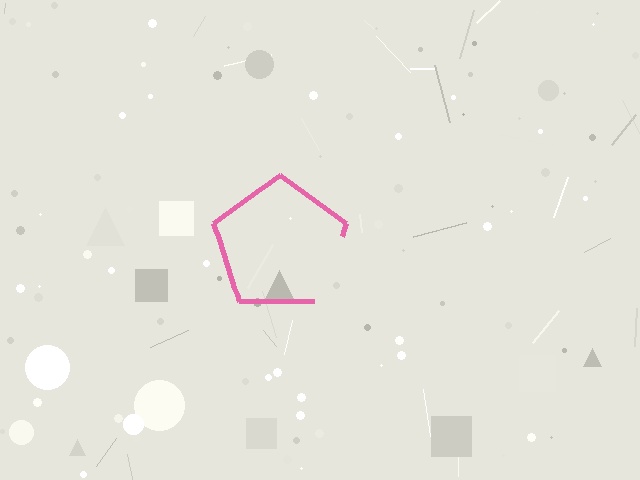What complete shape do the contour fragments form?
The contour fragments form a pentagon.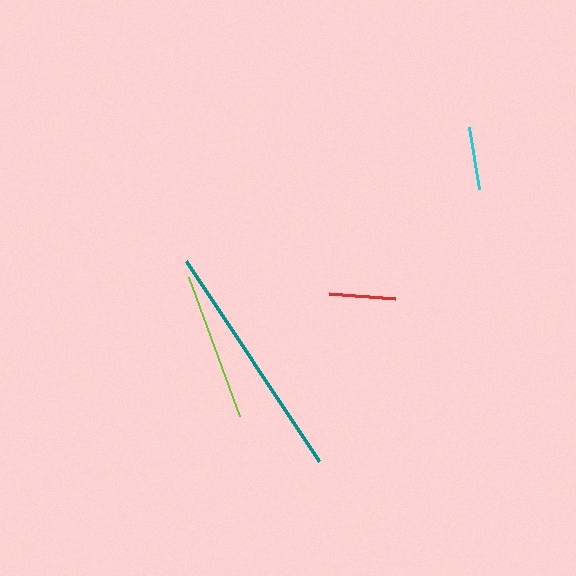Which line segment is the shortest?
The cyan line is the shortest at approximately 62 pixels.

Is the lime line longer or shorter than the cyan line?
The lime line is longer than the cyan line.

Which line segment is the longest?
The teal line is the longest at approximately 241 pixels.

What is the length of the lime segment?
The lime segment is approximately 148 pixels long.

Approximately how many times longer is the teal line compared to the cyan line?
The teal line is approximately 3.9 times the length of the cyan line.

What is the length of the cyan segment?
The cyan segment is approximately 62 pixels long.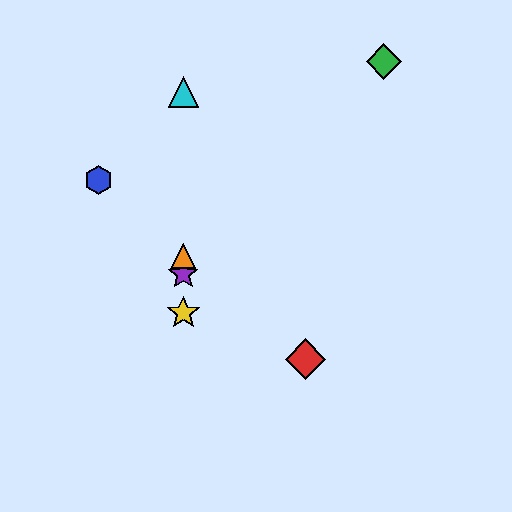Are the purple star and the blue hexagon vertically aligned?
No, the purple star is at x≈183 and the blue hexagon is at x≈99.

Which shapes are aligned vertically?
The yellow star, the purple star, the orange triangle, the cyan triangle are aligned vertically.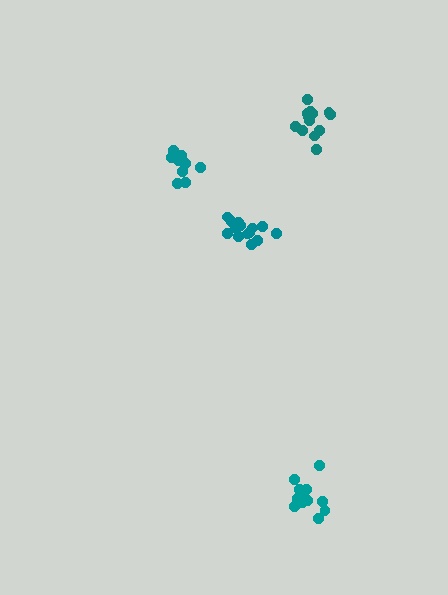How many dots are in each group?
Group 1: 9 dots, Group 2: 15 dots, Group 3: 15 dots, Group 4: 14 dots (53 total).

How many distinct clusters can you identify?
There are 4 distinct clusters.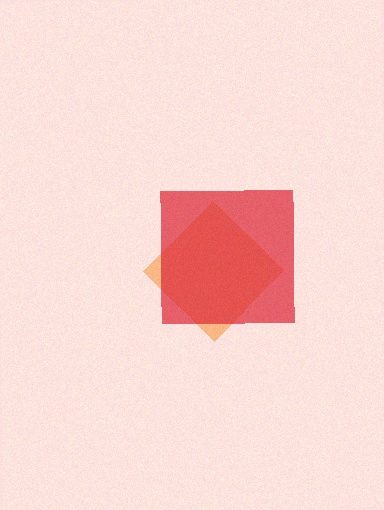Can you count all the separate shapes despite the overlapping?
Yes, there are 2 separate shapes.